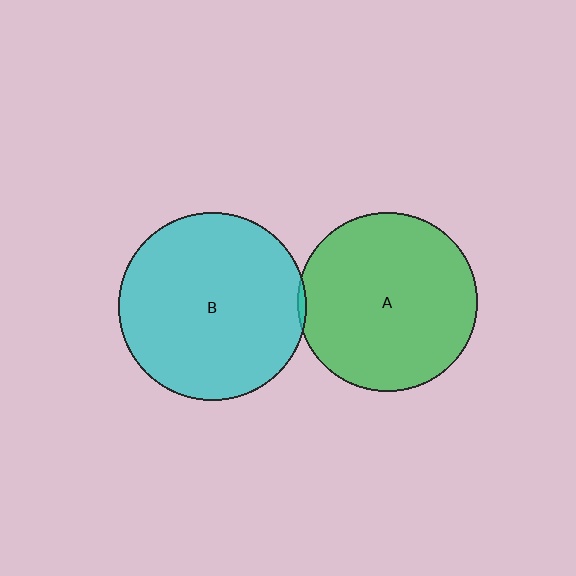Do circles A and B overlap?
Yes.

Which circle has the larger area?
Circle B (cyan).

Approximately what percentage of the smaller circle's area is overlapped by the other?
Approximately 5%.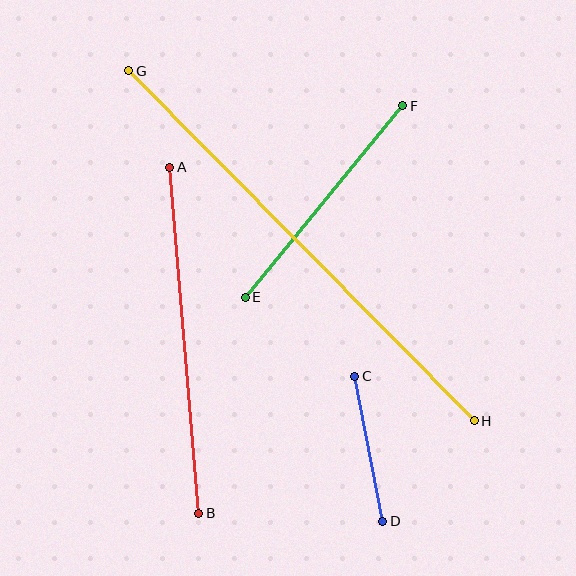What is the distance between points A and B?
The distance is approximately 347 pixels.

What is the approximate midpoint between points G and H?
The midpoint is at approximately (302, 246) pixels.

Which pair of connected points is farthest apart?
Points G and H are farthest apart.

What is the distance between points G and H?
The distance is approximately 492 pixels.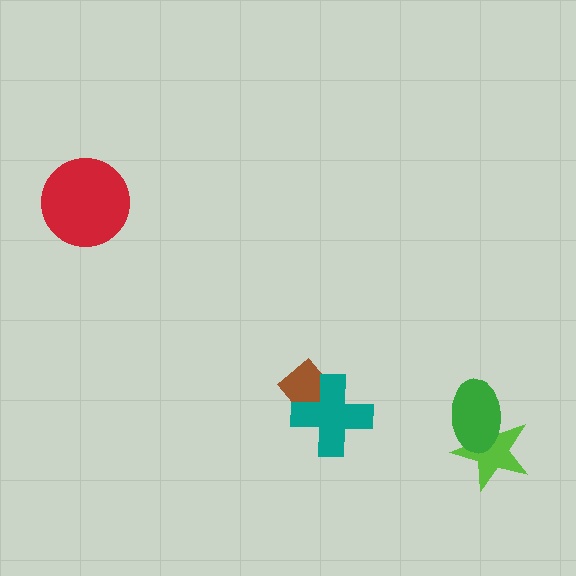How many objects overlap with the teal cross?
1 object overlaps with the teal cross.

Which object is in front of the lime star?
The green ellipse is in front of the lime star.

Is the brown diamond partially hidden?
Yes, it is partially covered by another shape.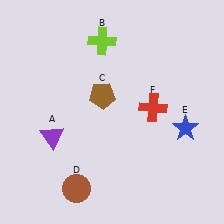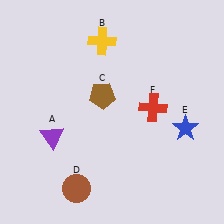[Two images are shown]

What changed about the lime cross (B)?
In Image 1, B is lime. In Image 2, it changed to yellow.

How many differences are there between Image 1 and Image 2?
There is 1 difference between the two images.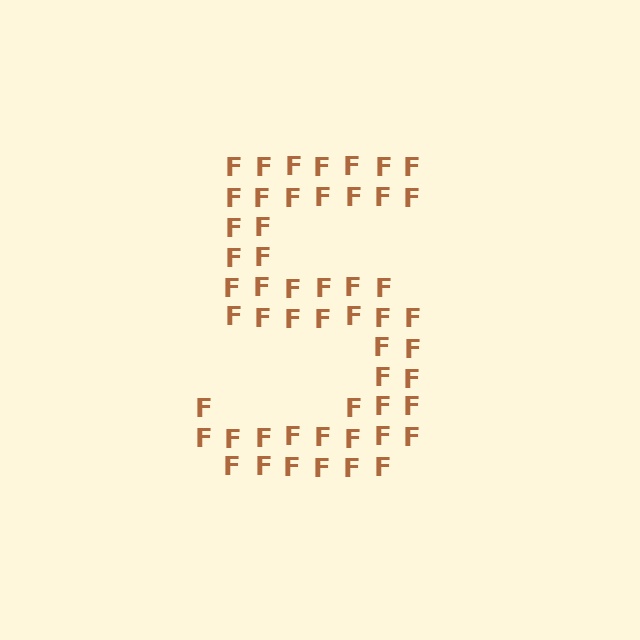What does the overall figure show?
The overall figure shows the digit 5.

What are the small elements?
The small elements are letter F's.